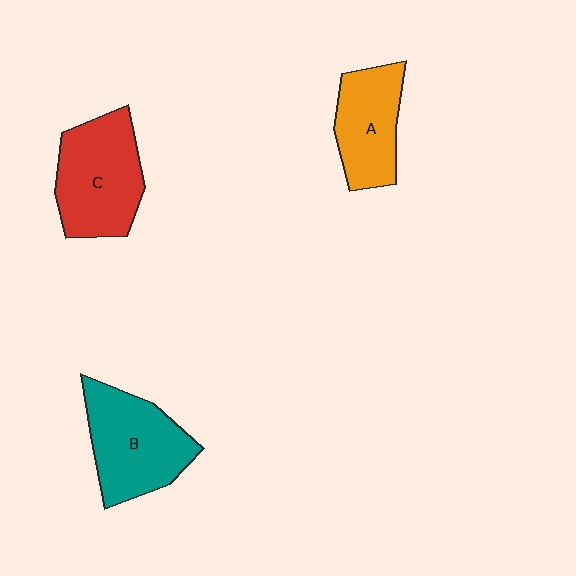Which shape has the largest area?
Shape C (red).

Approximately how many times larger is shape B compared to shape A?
Approximately 1.3 times.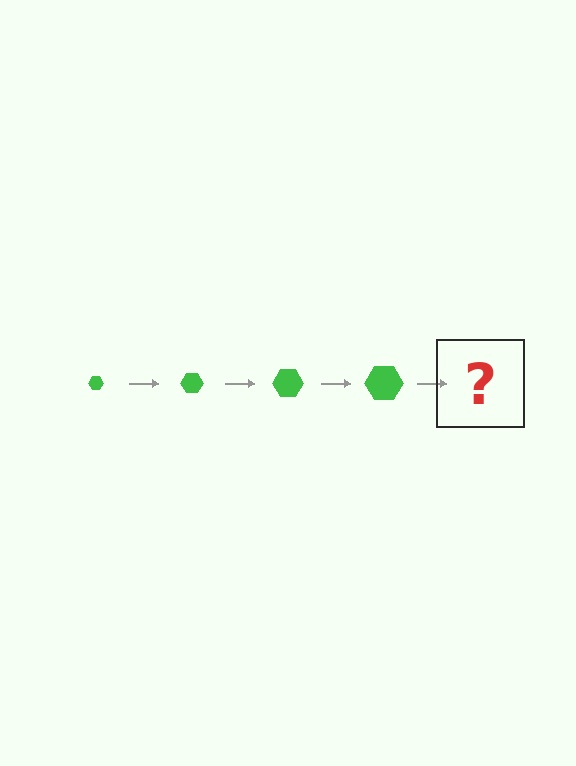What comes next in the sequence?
The next element should be a green hexagon, larger than the previous one.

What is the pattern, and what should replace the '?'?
The pattern is that the hexagon gets progressively larger each step. The '?' should be a green hexagon, larger than the previous one.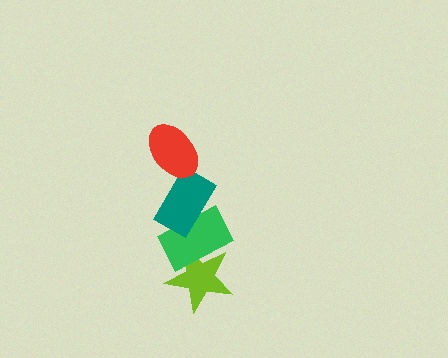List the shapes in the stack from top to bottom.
From top to bottom: the red ellipse, the teal rectangle, the green rectangle, the lime star.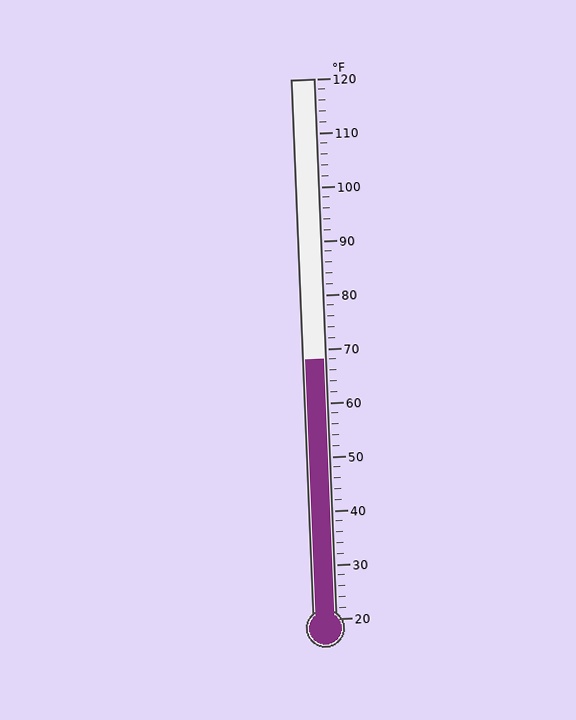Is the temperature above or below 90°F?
The temperature is below 90°F.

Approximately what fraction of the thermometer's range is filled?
The thermometer is filled to approximately 50% of its range.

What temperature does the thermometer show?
The thermometer shows approximately 68°F.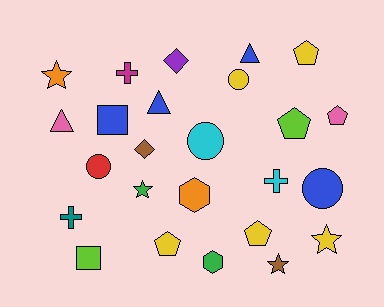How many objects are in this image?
There are 25 objects.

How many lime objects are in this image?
There are 2 lime objects.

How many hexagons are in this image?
There are 2 hexagons.